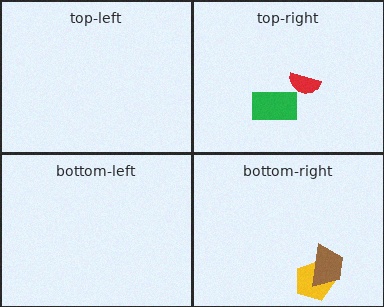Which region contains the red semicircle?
The top-right region.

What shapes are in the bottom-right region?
The yellow pentagon, the brown trapezoid.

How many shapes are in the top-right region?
2.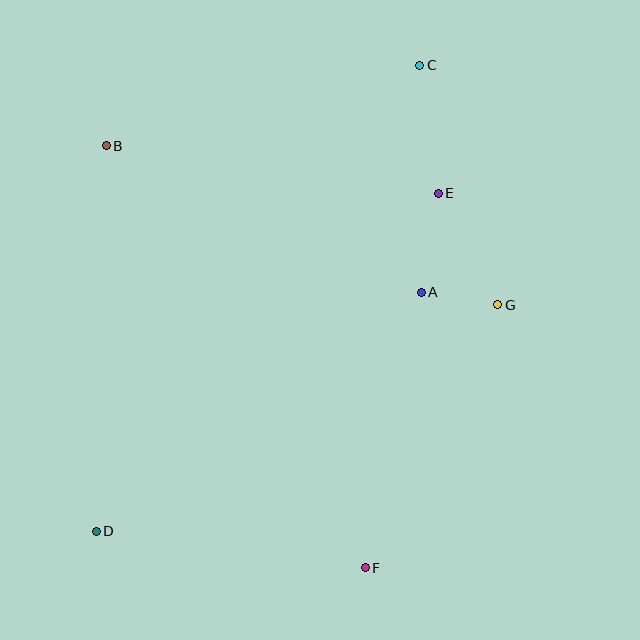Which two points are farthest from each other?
Points C and D are farthest from each other.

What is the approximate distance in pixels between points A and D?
The distance between A and D is approximately 403 pixels.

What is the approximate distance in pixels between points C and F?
The distance between C and F is approximately 506 pixels.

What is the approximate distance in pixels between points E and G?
The distance between E and G is approximately 127 pixels.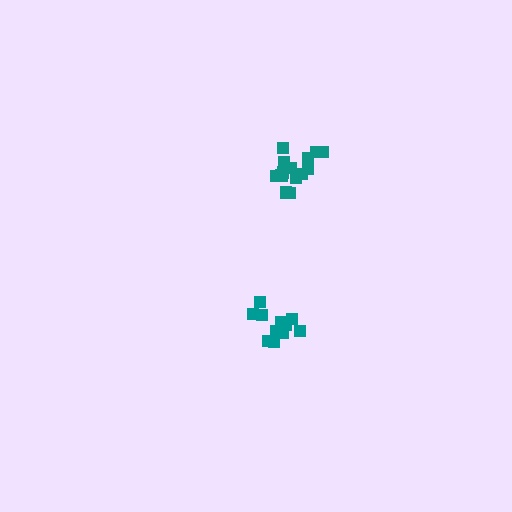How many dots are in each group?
Group 1: 15 dots, Group 2: 11 dots (26 total).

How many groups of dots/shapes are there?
There are 2 groups.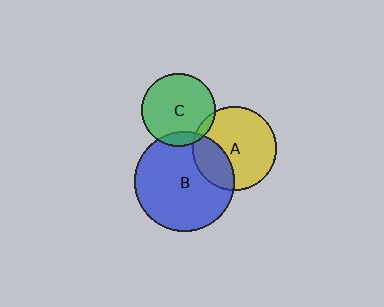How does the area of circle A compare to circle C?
Approximately 1.3 times.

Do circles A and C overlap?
Yes.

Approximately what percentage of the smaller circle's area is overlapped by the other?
Approximately 5%.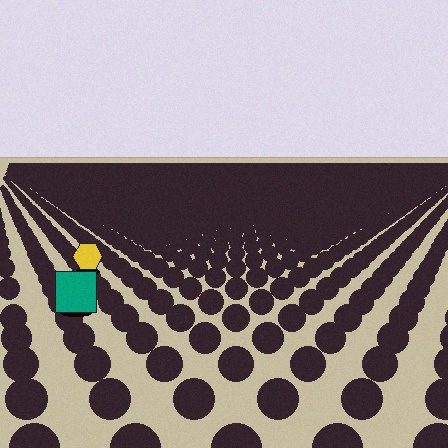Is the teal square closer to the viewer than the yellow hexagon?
Yes. The teal square is closer — you can tell from the texture gradient: the ground texture is coarser near it.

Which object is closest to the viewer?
The teal square is closest. The texture marks near it are larger and more spread out.